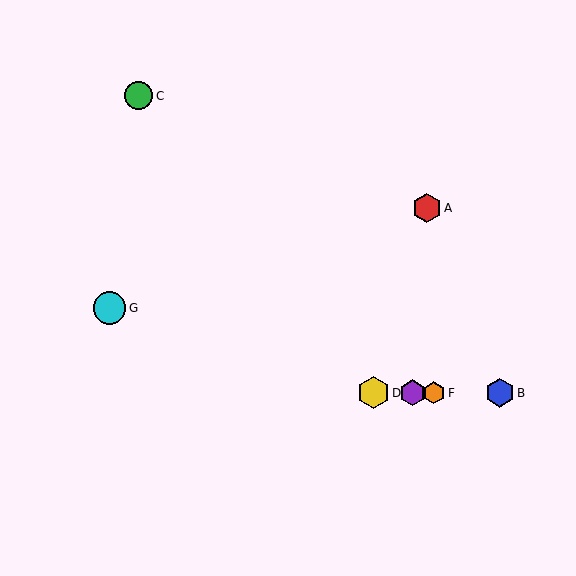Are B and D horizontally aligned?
Yes, both are at y≈393.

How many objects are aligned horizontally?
4 objects (B, D, E, F) are aligned horizontally.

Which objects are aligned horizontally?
Objects B, D, E, F are aligned horizontally.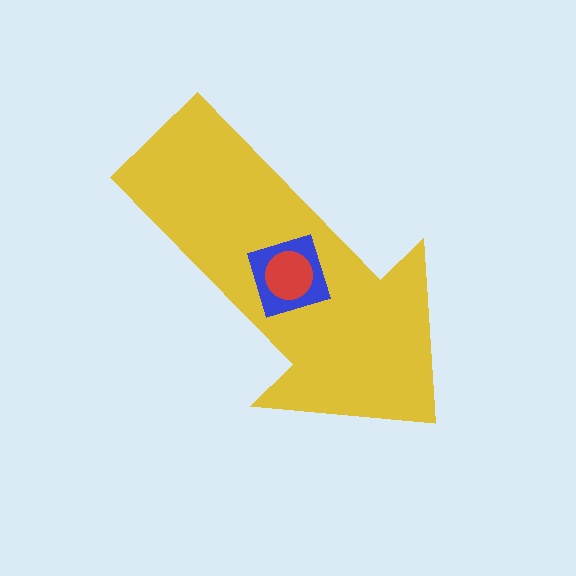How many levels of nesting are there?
3.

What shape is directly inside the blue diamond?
The red circle.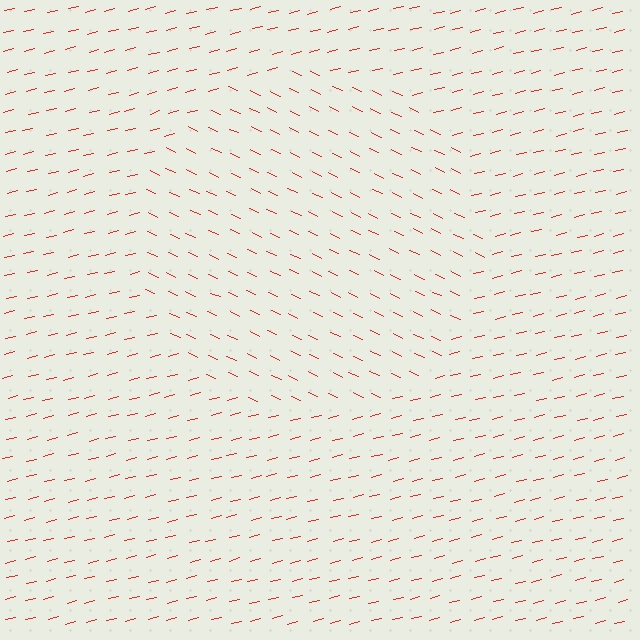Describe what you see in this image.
The image is filled with small red line segments. A circle region in the image has lines oriented differently from the surrounding lines, creating a visible texture boundary.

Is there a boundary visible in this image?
Yes, there is a texture boundary formed by a change in line orientation.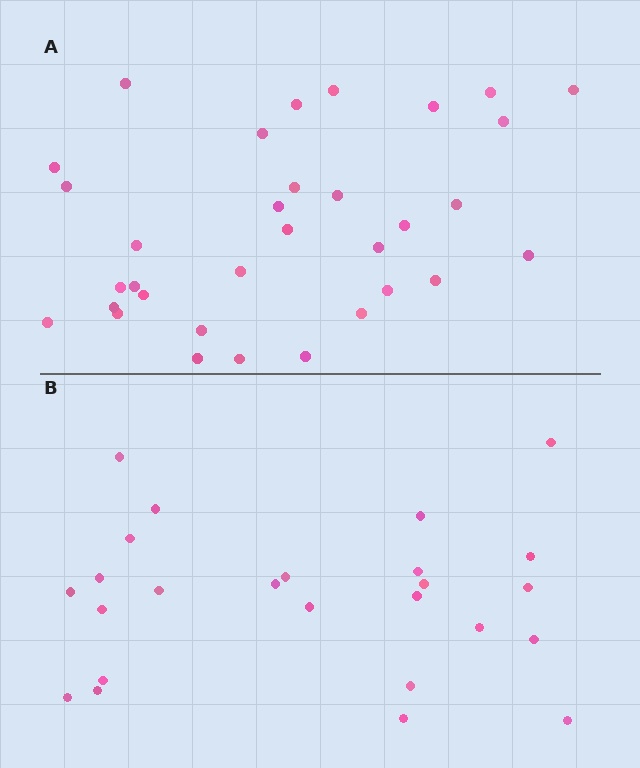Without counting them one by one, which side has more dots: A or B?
Region A (the top region) has more dots.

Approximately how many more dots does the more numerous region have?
Region A has roughly 8 or so more dots than region B.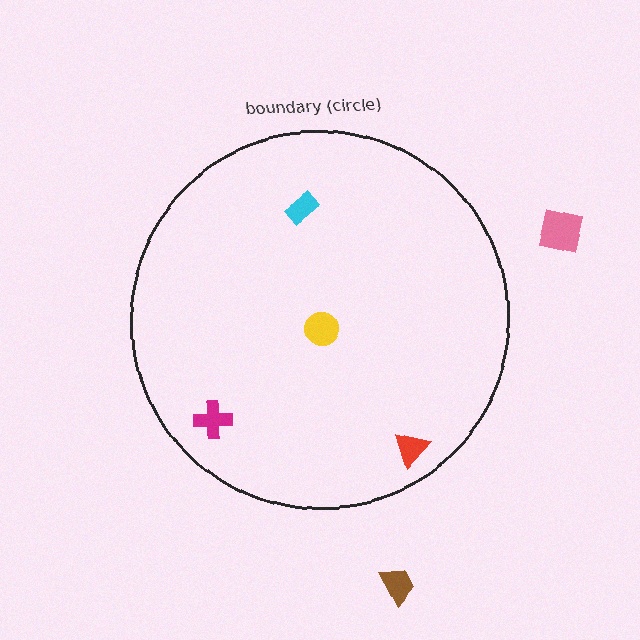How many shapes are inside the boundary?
4 inside, 2 outside.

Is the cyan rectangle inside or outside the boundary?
Inside.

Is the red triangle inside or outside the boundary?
Inside.